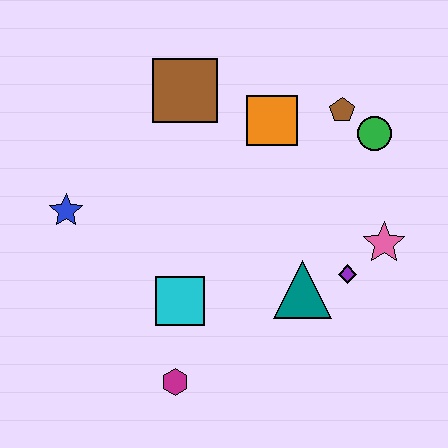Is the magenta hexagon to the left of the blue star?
No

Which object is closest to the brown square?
The orange square is closest to the brown square.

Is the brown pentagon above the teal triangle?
Yes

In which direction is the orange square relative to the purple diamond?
The orange square is above the purple diamond.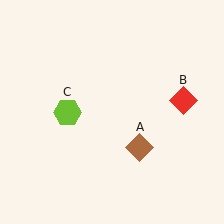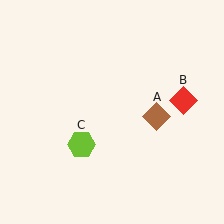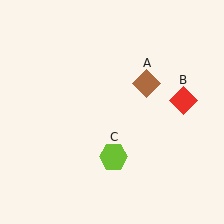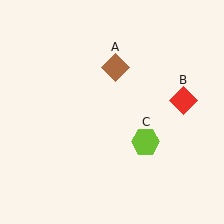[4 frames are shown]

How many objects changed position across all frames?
2 objects changed position: brown diamond (object A), lime hexagon (object C).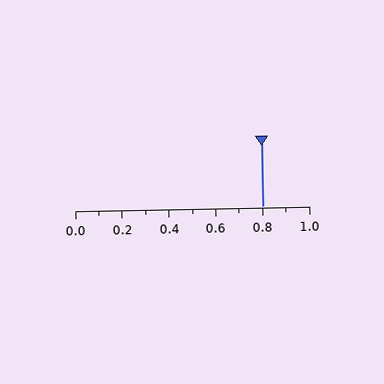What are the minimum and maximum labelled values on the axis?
The axis runs from 0.0 to 1.0.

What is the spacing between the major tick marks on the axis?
The major ticks are spaced 0.2 apart.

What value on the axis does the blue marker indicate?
The marker indicates approximately 0.8.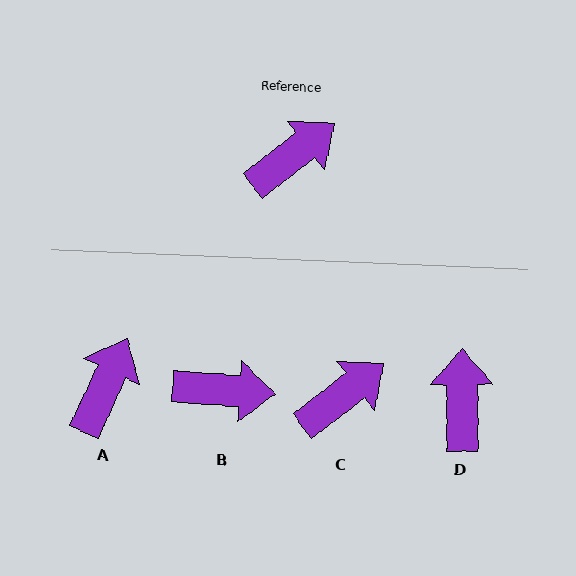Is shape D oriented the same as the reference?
No, it is off by about 53 degrees.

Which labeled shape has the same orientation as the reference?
C.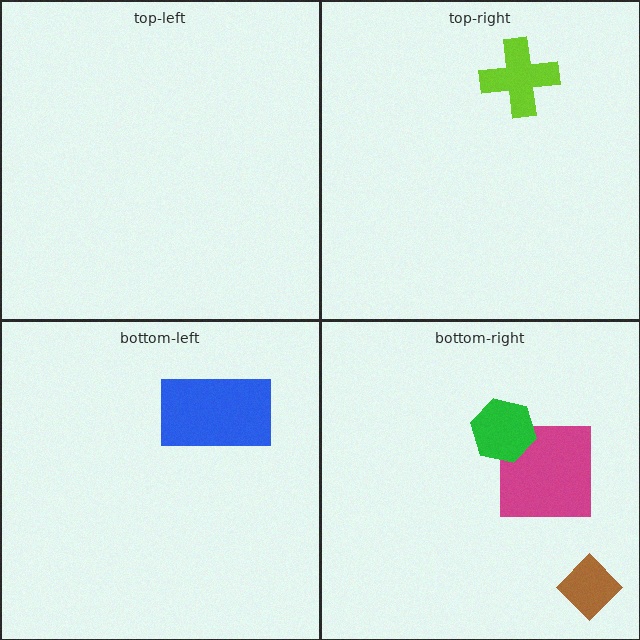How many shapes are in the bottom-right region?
3.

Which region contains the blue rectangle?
The bottom-left region.